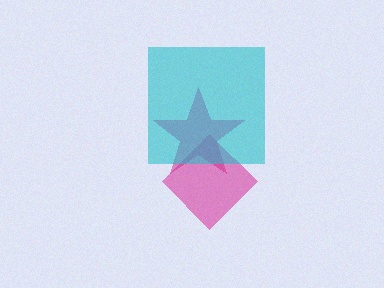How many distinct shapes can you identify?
There are 3 distinct shapes: a pink diamond, a magenta star, a cyan square.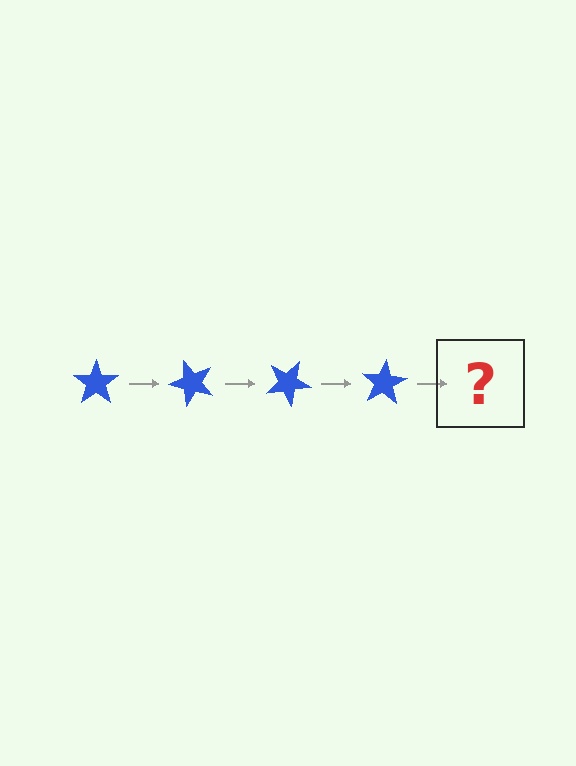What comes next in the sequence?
The next element should be a blue star rotated 200 degrees.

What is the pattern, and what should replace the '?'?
The pattern is that the star rotates 50 degrees each step. The '?' should be a blue star rotated 200 degrees.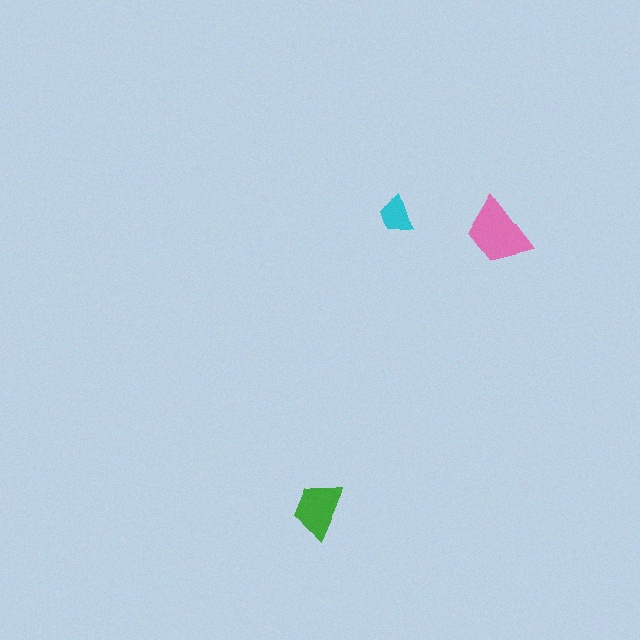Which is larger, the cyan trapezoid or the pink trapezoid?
The pink one.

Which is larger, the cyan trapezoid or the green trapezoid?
The green one.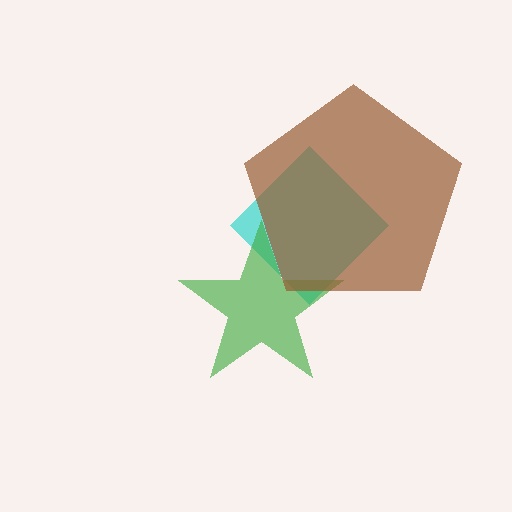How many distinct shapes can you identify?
There are 3 distinct shapes: a cyan diamond, a green star, a brown pentagon.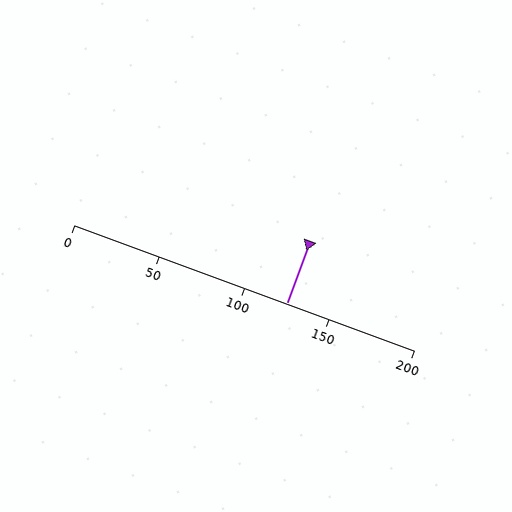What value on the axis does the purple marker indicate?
The marker indicates approximately 125.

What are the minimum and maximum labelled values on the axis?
The axis runs from 0 to 200.